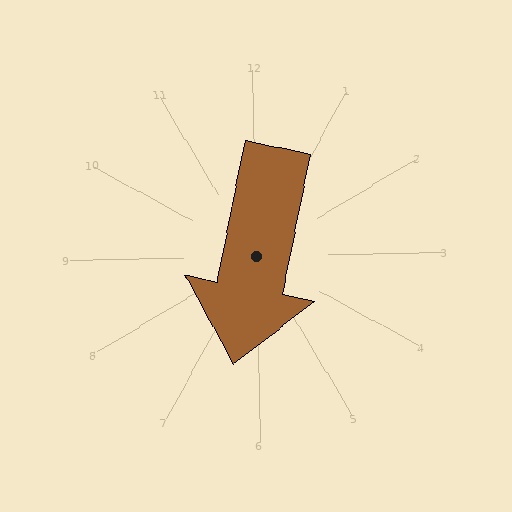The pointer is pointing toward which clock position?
Roughly 6 o'clock.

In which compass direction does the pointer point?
South.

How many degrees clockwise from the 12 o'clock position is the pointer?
Approximately 193 degrees.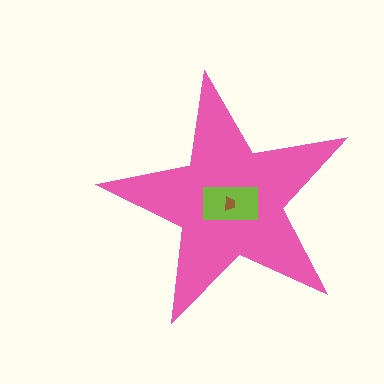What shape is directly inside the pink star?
The lime rectangle.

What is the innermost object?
The brown trapezoid.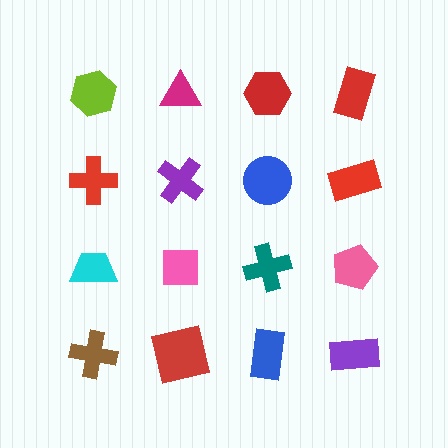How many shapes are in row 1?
4 shapes.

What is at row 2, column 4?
A red rectangle.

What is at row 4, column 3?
A blue rectangle.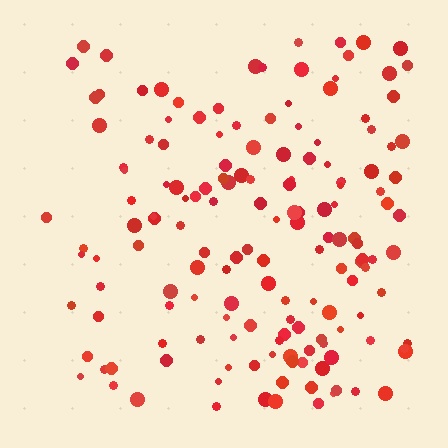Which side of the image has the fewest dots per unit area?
The left.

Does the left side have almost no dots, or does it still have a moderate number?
Still a moderate number, just noticeably fewer than the right.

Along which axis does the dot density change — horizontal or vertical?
Horizontal.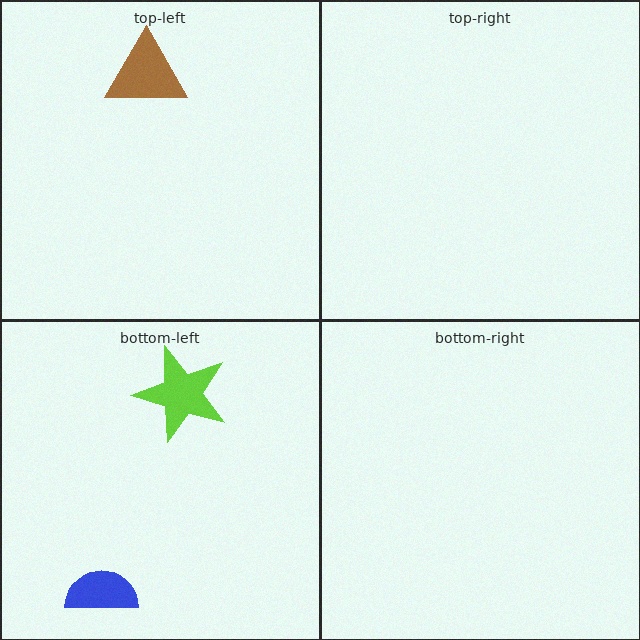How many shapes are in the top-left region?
1.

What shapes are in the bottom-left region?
The blue semicircle, the lime star.